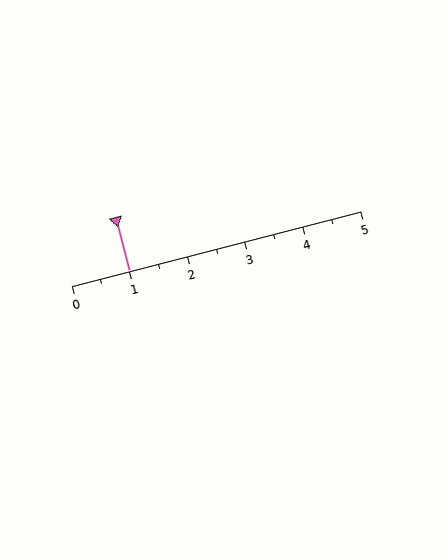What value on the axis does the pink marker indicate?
The marker indicates approximately 1.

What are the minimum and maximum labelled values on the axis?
The axis runs from 0 to 5.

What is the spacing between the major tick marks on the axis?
The major ticks are spaced 1 apart.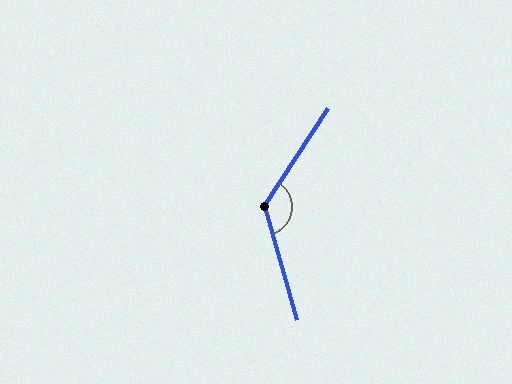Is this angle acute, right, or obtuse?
It is obtuse.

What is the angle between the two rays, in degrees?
Approximately 131 degrees.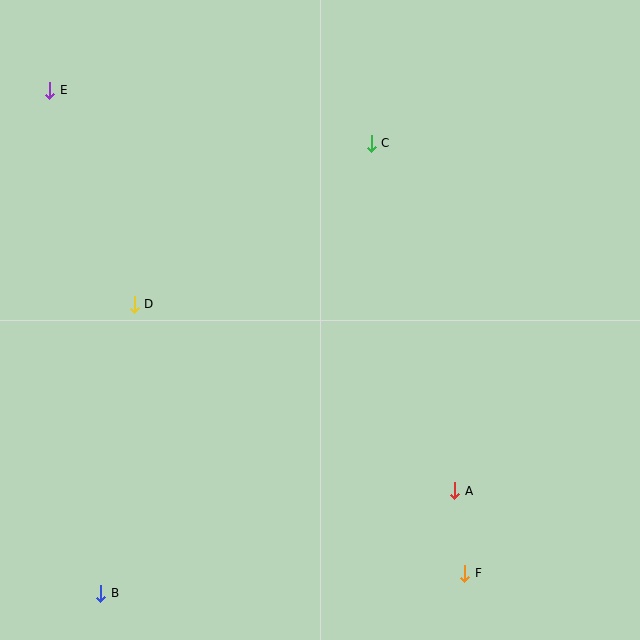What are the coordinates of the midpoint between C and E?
The midpoint between C and E is at (210, 117).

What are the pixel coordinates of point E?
Point E is at (50, 90).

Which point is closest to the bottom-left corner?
Point B is closest to the bottom-left corner.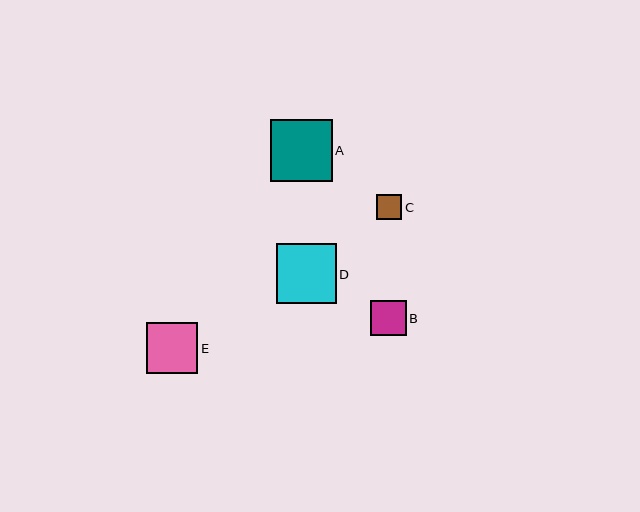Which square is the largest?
Square A is the largest with a size of approximately 62 pixels.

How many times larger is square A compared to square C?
Square A is approximately 2.4 times the size of square C.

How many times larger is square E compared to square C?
Square E is approximately 2.0 times the size of square C.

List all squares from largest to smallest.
From largest to smallest: A, D, E, B, C.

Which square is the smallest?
Square C is the smallest with a size of approximately 25 pixels.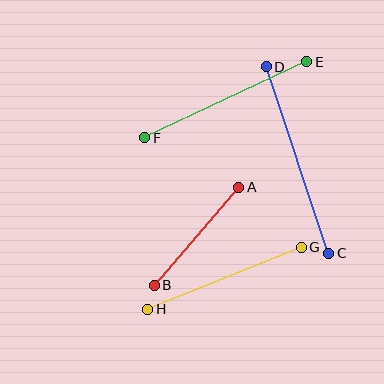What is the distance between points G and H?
The distance is approximately 166 pixels.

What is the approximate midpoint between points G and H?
The midpoint is at approximately (224, 278) pixels.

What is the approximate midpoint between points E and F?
The midpoint is at approximately (226, 100) pixels.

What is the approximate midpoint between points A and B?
The midpoint is at approximately (197, 236) pixels.